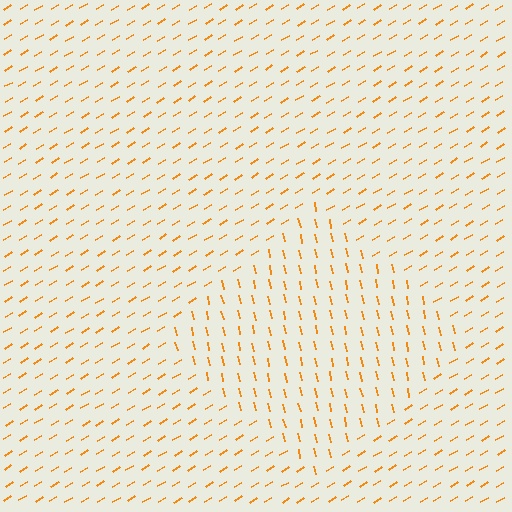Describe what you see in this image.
The image is filled with small orange line segments. A diamond region in the image has lines oriented differently from the surrounding lines, creating a visible texture boundary.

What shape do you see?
I see a diamond.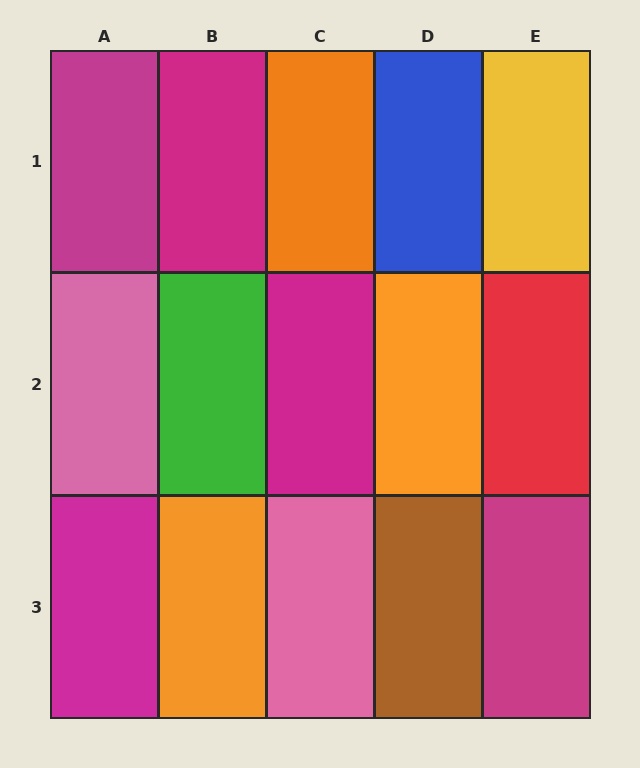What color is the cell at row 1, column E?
Yellow.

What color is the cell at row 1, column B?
Magenta.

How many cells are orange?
3 cells are orange.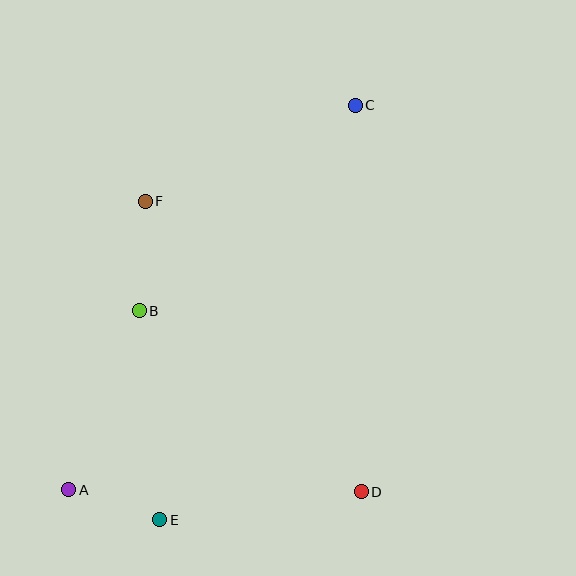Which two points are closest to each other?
Points A and E are closest to each other.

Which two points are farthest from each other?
Points A and C are farthest from each other.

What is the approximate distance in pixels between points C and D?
The distance between C and D is approximately 386 pixels.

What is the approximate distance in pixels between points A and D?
The distance between A and D is approximately 292 pixels.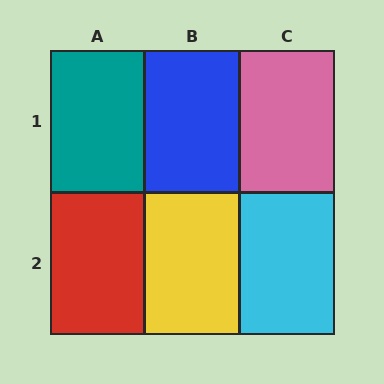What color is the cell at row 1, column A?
Teal.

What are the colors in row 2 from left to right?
Red, yellow, cyan.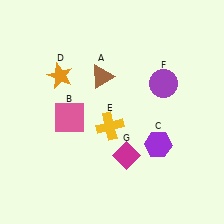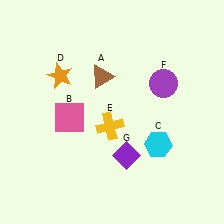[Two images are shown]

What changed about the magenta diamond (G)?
In Image 1, G is magenta. In Image 2, it changed to purple.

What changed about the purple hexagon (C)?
In Image 1, C is purple. In Image 2, it changed to cyan.